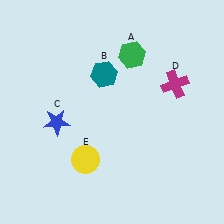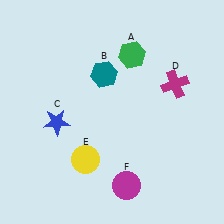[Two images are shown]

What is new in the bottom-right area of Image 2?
A magenta circle (F) was added in the bottom-right area of Image 2.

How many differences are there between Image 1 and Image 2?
There is 1 difference between the two images.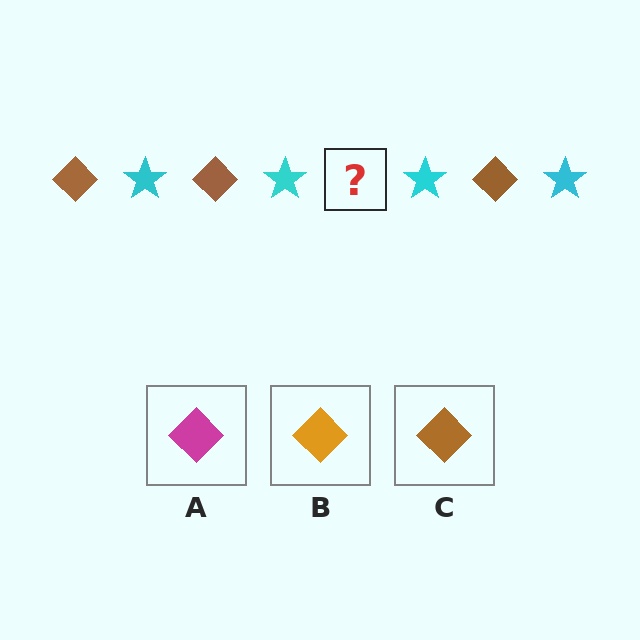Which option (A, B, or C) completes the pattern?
C.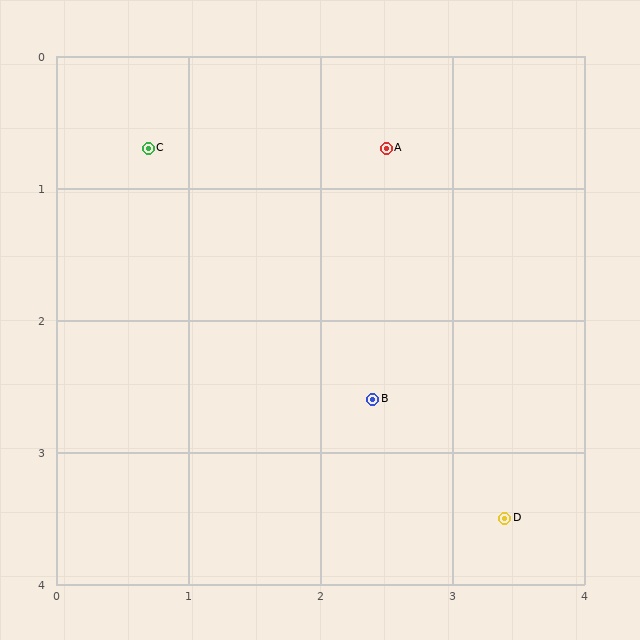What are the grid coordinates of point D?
Point D is at approximately (3.4, 3.5).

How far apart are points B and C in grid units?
Points B and C are about 2.5 grid units apart.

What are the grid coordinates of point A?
Point A is at approximately (2.5, 0.7).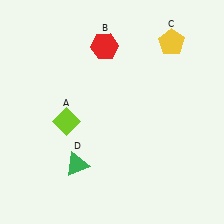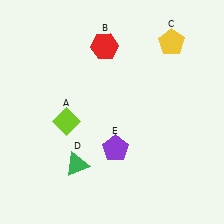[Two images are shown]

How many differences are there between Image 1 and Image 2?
There is 1 difference between the two images.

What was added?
A purple pentagon (E) was added in Image 2.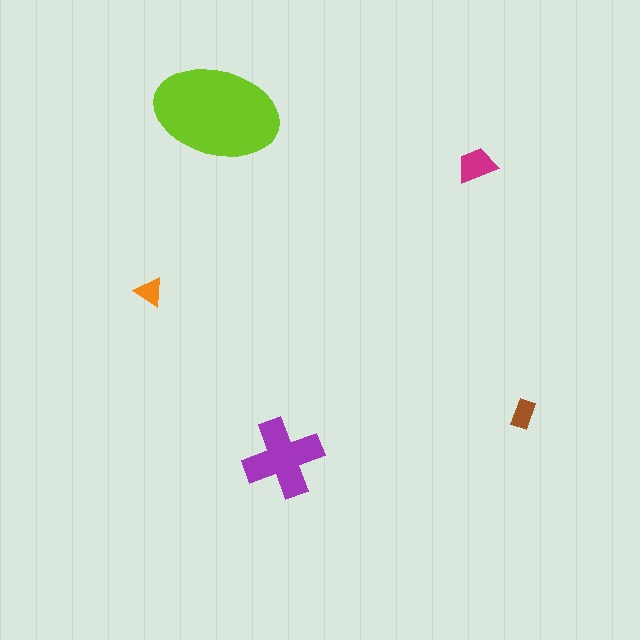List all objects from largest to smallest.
The lime ellipse, the purple cross, the magenta trapezoid, the brown rectangle, the orange triangle.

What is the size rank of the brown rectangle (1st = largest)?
4th.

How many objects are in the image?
There are 5 objects in the image.